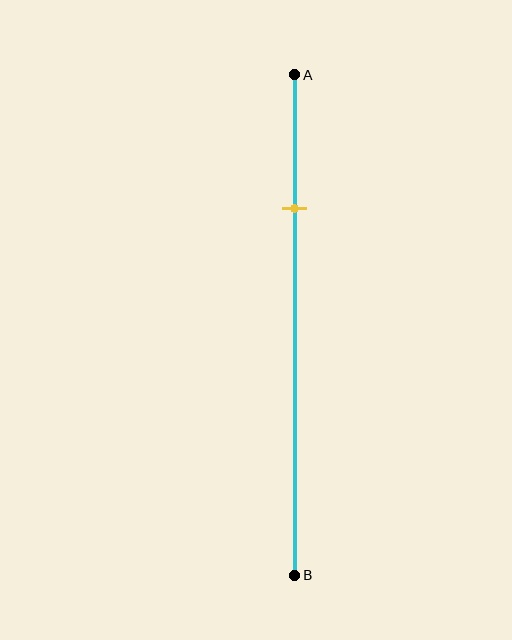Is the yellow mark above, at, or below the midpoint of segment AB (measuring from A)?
The yellow mark is above the midpoint of segment AB.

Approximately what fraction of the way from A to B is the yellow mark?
The yellow mark is approximately 25% of the way from A to B.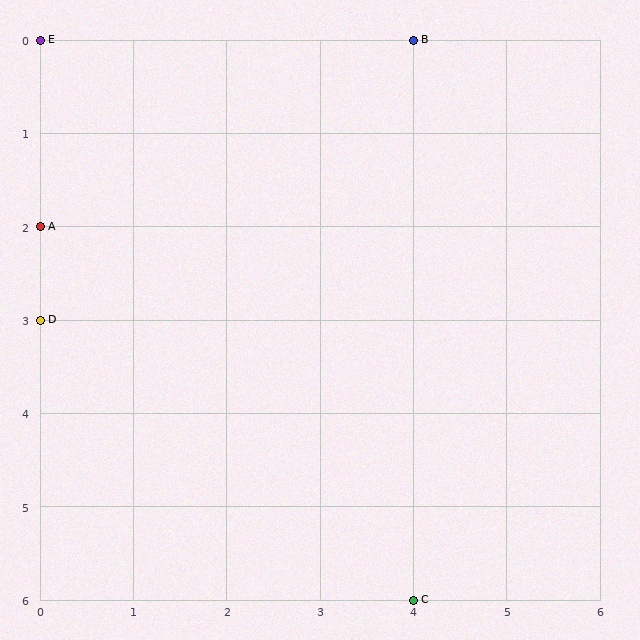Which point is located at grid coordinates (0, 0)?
Point E is at (0, 0).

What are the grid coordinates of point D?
Point D is at grid coordinates (0, 3).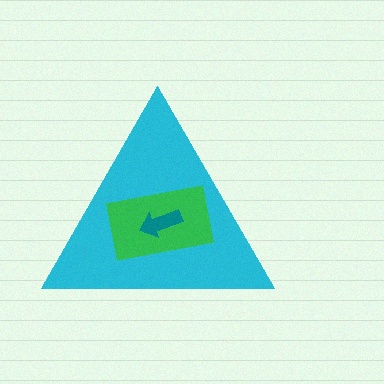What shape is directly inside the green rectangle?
The teal arrow.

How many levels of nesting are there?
3.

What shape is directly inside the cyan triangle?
The green rectangle.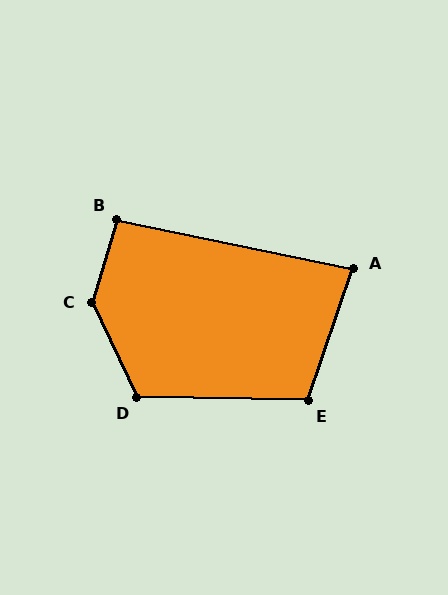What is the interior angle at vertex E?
Approximately 108 degrees (obtuse).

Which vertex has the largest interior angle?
C, at approximately 138 degrees.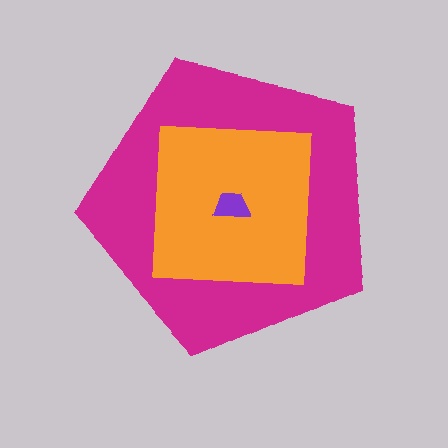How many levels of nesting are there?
3.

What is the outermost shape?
The magenta pentagon.